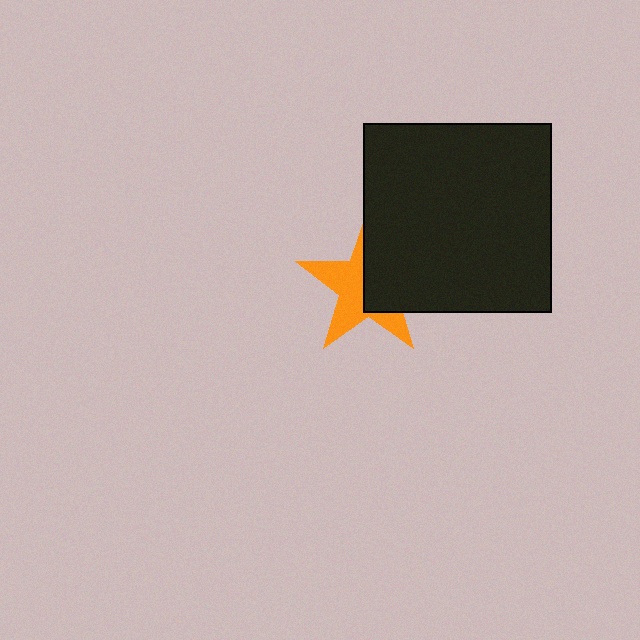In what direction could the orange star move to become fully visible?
The orange star could move left. That would shift it out from behind the black square entirely.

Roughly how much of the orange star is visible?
About half of it is visible (roughly 53%).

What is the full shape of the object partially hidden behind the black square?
The partially hidden object is an orange star.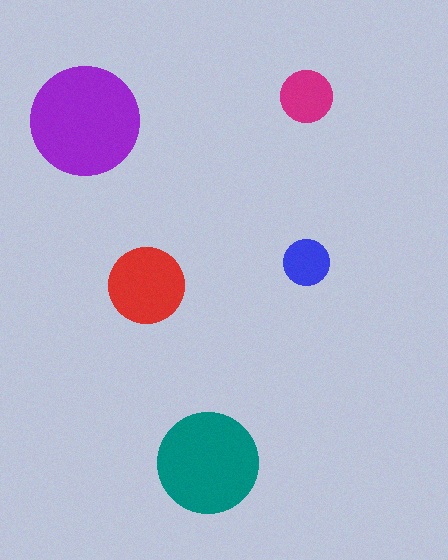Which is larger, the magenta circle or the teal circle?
The teal one.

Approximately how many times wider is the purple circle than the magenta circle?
About 2 times wider.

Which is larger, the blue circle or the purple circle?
The purple one.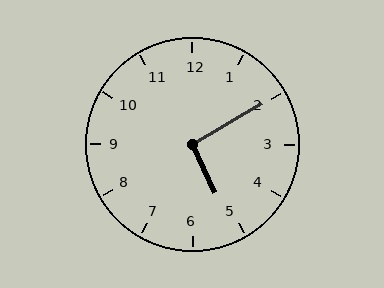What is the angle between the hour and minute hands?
Approximately 95 degrees.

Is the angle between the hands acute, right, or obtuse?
It is right.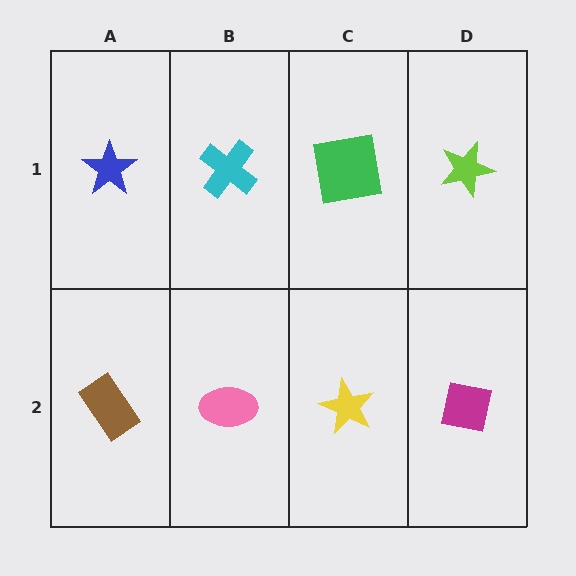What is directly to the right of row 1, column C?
A lime star.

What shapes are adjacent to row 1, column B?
A pink ellipse (row 2, column B), a blue star (row 1, column A), a green square (row 1, column C).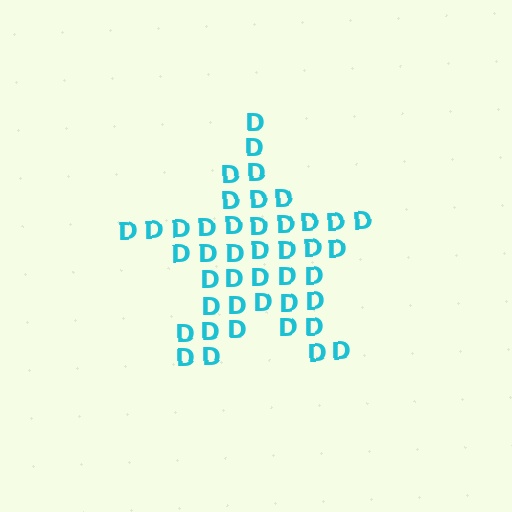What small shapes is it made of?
It is made of small letter D's.